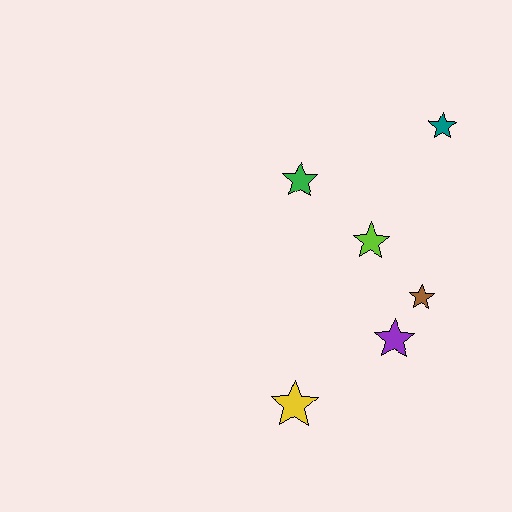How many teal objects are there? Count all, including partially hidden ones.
There is 1 teal object.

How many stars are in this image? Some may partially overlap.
There are 6 stars.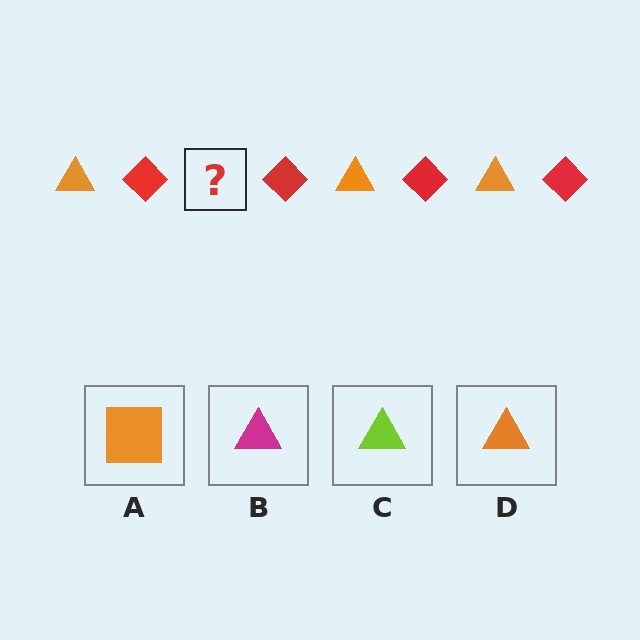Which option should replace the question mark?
Option D.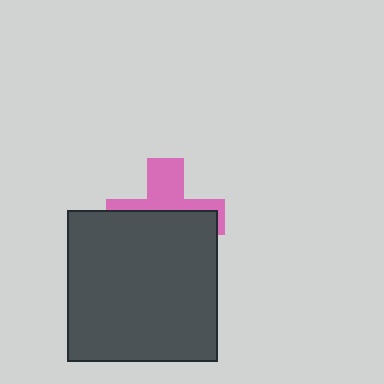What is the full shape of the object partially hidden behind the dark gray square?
The partially hidden object is a pink cross.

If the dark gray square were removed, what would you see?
You would see the complete pink cross.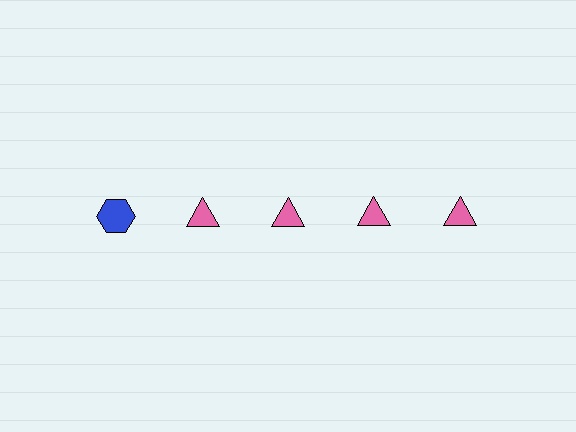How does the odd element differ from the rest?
It differs in both color (blue instead of pink) and shape (hexagon instead of triangle).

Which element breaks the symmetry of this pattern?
The blue hexagon in the top row, leftmost column breaks the symmetry. All other shapes are pink triangles.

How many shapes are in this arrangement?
There are 5 shapes arranged in a grid pattern.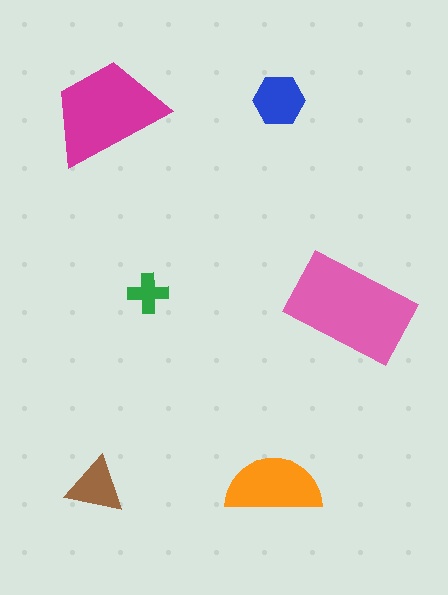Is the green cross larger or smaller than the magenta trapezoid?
Smaller.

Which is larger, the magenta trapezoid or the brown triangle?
The magenta trapezoid.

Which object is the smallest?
The green cross.